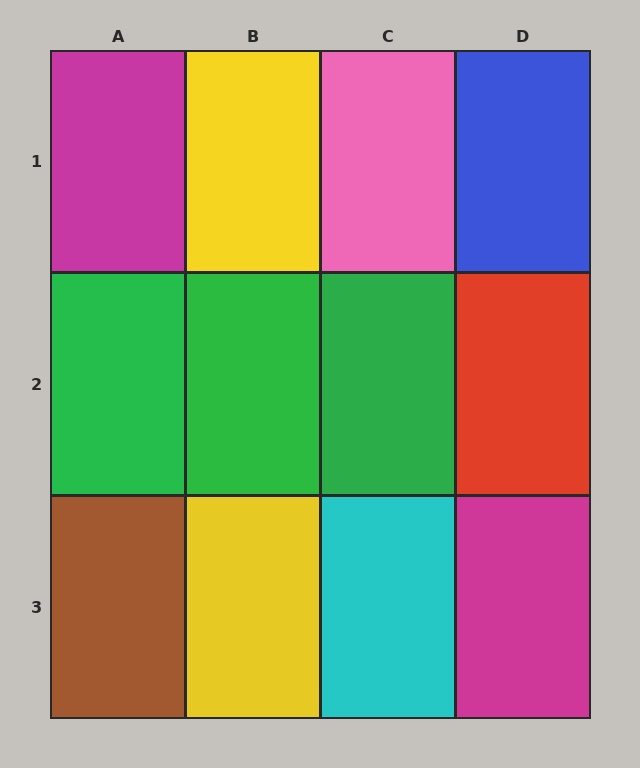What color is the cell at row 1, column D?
Blue.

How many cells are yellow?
2 cells are yellow.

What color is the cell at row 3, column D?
Magenta.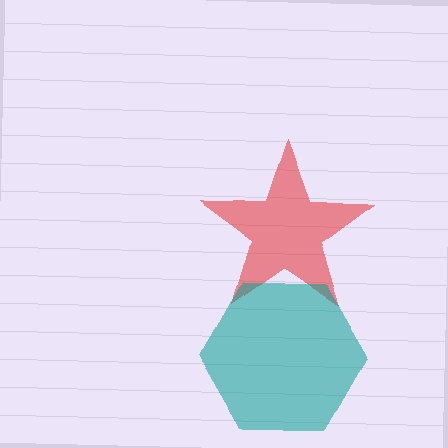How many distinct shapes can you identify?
There are 2 distinct shapes: a red star, a teal hexagon.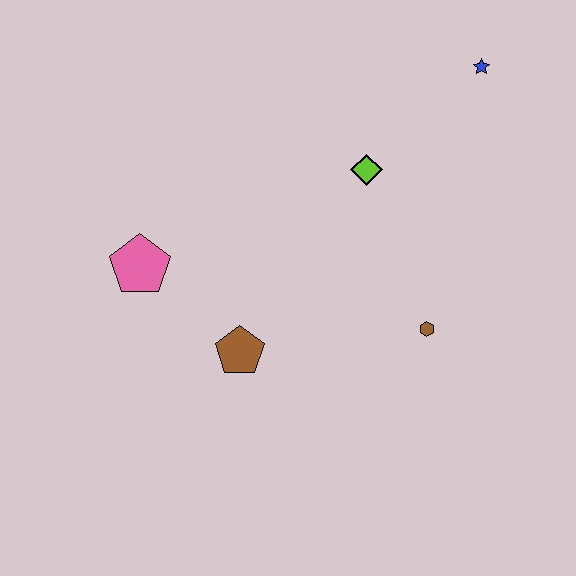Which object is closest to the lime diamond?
The blue star is closest to the lime diamond.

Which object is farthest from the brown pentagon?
The blue star is farthest from the brown pentagon.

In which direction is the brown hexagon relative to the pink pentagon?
The brown hexagon is to the right of the pink pentagon.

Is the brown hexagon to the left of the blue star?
Yes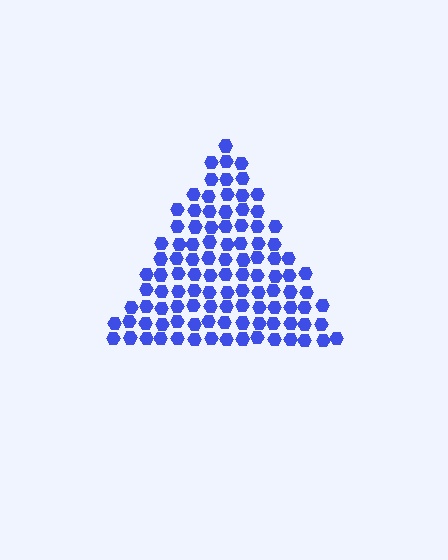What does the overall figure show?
The overall figure shows a triangle.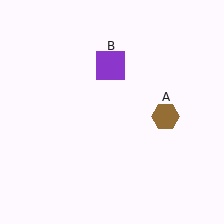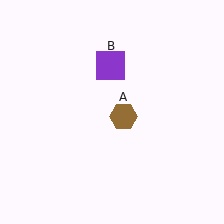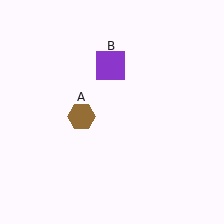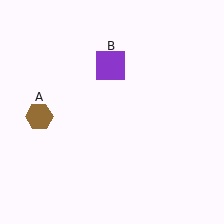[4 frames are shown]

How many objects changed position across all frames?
1 object changed position: brown hexagon (object A).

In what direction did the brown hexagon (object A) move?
The brown hexagon (object A) moved left.